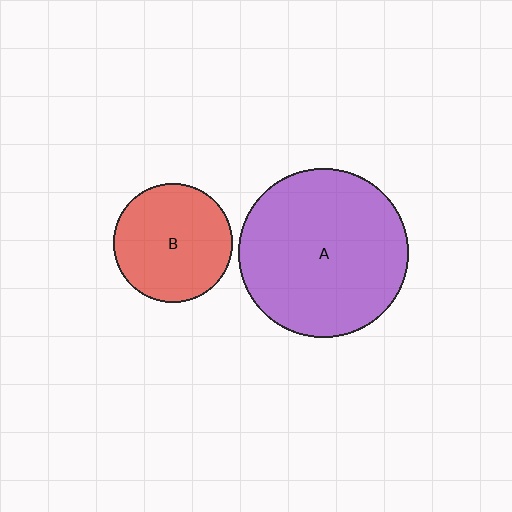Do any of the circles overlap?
No, none of the circles overlap.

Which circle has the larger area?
Circle A (purple).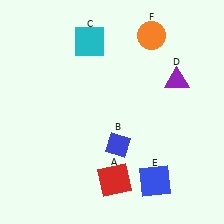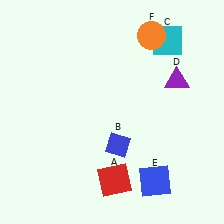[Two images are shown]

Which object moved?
The cyan square (C) moved right.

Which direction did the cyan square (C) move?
The cyan square (C) moved right.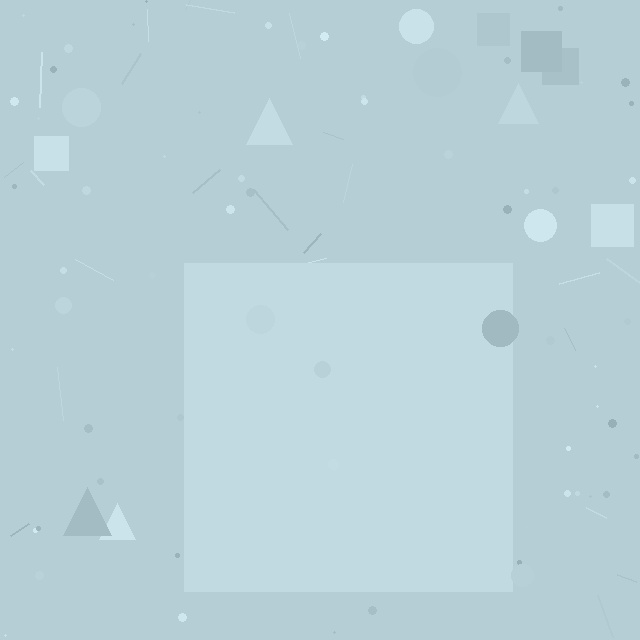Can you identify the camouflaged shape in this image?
The camouflaged shape is a square.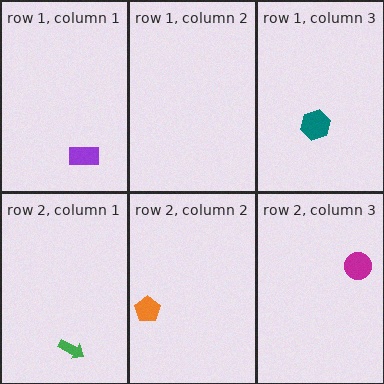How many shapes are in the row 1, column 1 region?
1.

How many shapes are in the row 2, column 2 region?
1.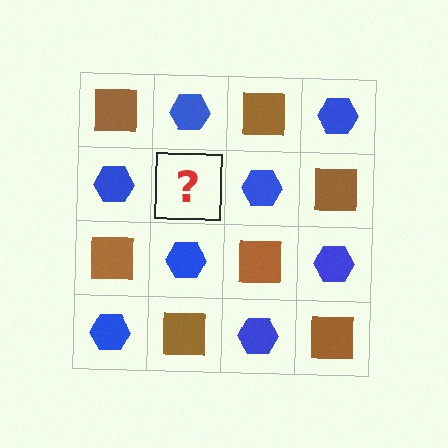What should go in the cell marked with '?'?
The missing cell should contain a brown square.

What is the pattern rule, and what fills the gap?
The rule is that it alternates brown square and blue hexagon in a checkerboard pattern. The gap should be filled with a brown square.